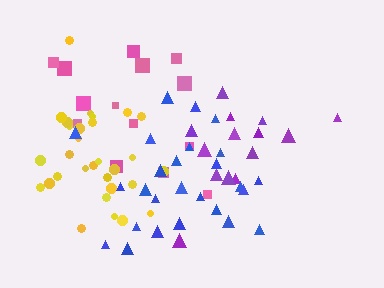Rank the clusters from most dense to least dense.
yellow, blue, purple, pink.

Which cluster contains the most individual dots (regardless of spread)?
Yellow (30).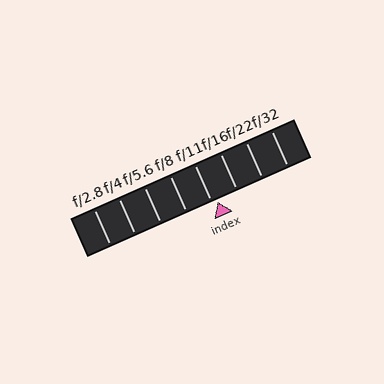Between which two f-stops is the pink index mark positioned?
The index mark is between f/11 and f/16.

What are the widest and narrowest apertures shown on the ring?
The widest aperture shown is f/2.8 and the narrowest is f/32.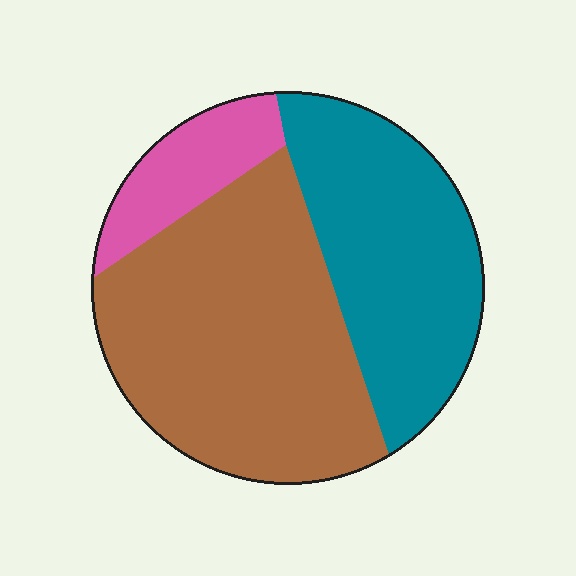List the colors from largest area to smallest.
From largest to smallest: brown, teal, pink.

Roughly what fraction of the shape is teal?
Teal covers about 35% of the shape.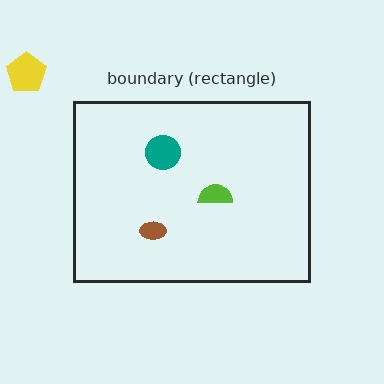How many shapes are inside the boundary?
3 inside, 1 outside.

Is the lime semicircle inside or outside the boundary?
Inside.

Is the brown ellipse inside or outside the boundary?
Inside.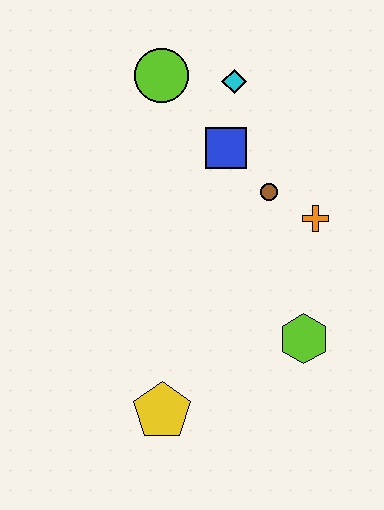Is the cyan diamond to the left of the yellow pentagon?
No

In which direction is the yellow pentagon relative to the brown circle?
The yellow pentagon is below the brown circle.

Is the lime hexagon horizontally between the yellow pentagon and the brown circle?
No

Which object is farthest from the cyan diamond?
The yellow pentagon is farthest from the cyan diamond.